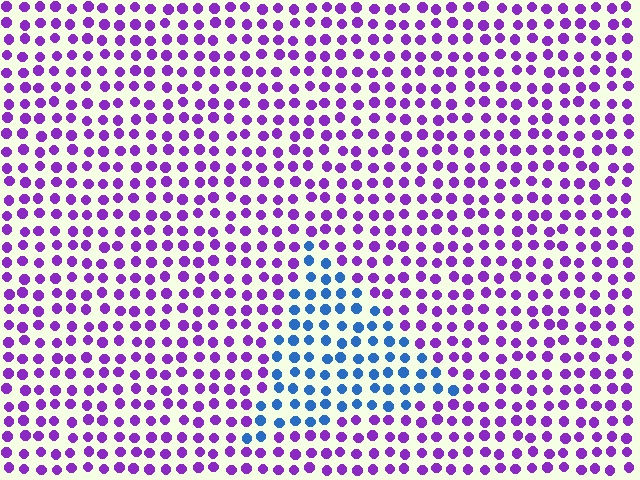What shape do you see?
I see a triangle.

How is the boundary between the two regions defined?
The boundary is defined purely by a slight shift in hue (about 65 degrees). Spacing, size, and orientation are identical on both sides.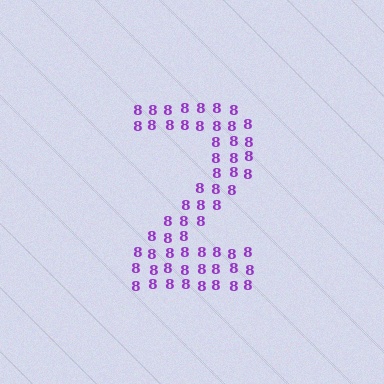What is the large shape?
The large shape is the digit 2.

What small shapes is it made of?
It is made of small digit 8's.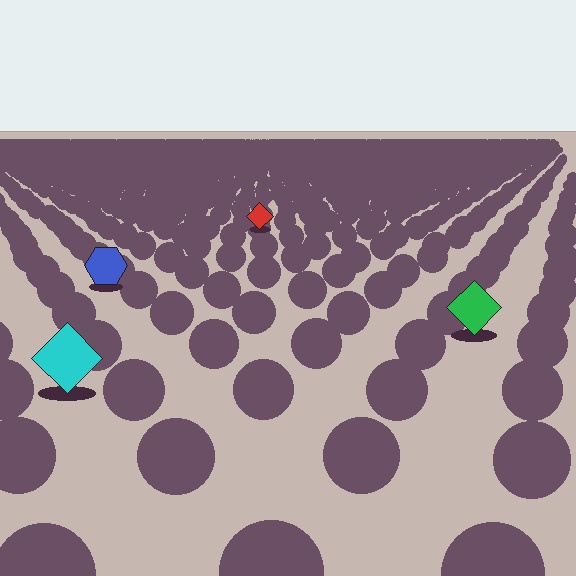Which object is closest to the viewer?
The cyan diamond is closest. The texture marks near it are larger and more spread out.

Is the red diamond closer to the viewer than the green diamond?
No. The green diamond is closer — you can tell from the texture gradient: the ground texture is coarser near it.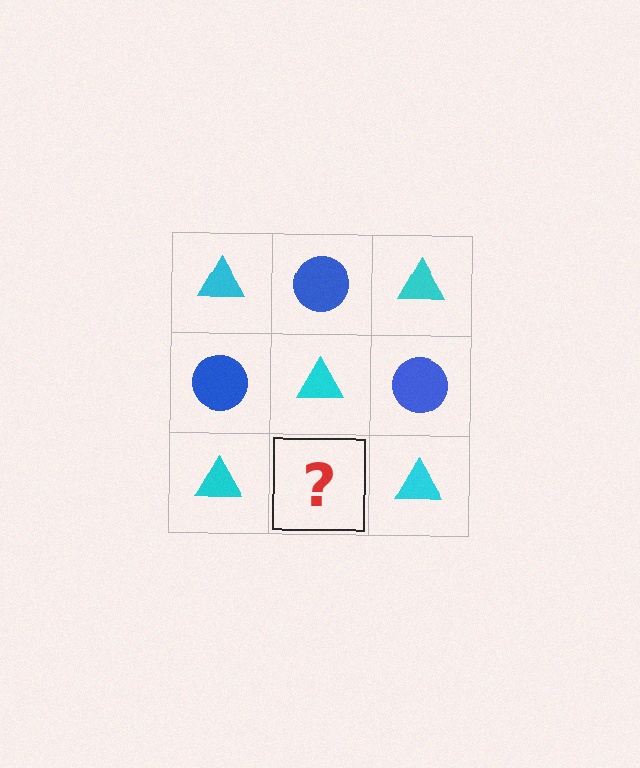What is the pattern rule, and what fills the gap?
The rule is that it alternates cyan triangle and blue circle in a checkerboard pattern. The gap should be filled with a blue circle.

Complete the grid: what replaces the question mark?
The question mark should be replaced with a blue circle.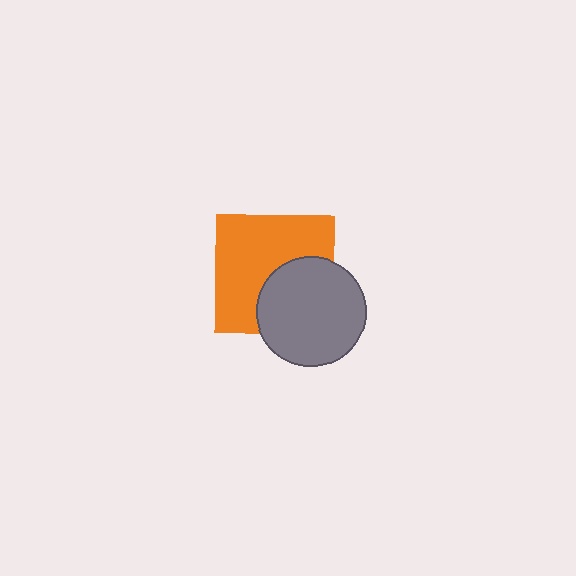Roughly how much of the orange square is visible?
About half of it is visible (roughly 62%).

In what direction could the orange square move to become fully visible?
The orange square could move toward the upper-left. That would shift it out from behind the gray circle entirely.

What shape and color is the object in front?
The object in front is a gray circle.